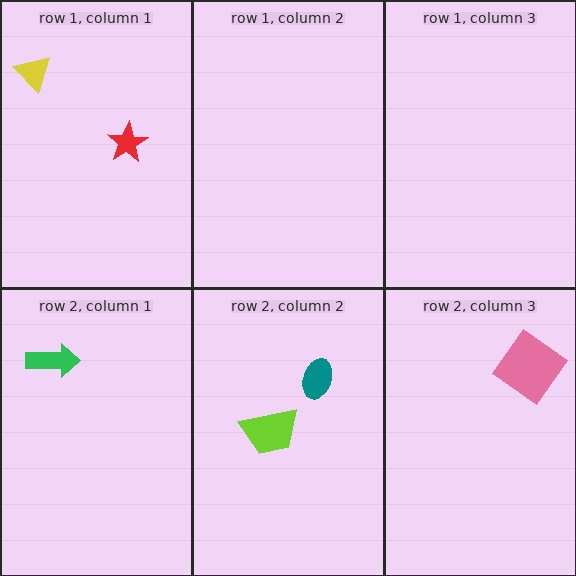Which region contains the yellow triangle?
The row 1, column 1 region.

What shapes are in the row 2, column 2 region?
The teal ellipse, the lime trapezoid.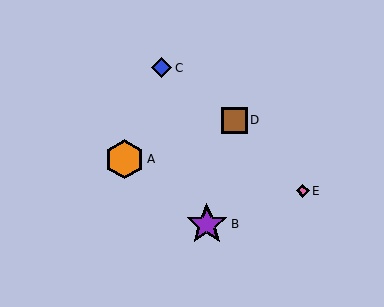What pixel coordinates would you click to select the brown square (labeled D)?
Click at (234, 120) to select the brown square D.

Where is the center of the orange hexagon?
The center of the orange hexagon is at (125, 159).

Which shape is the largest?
The purple star (labeled B) is the largest.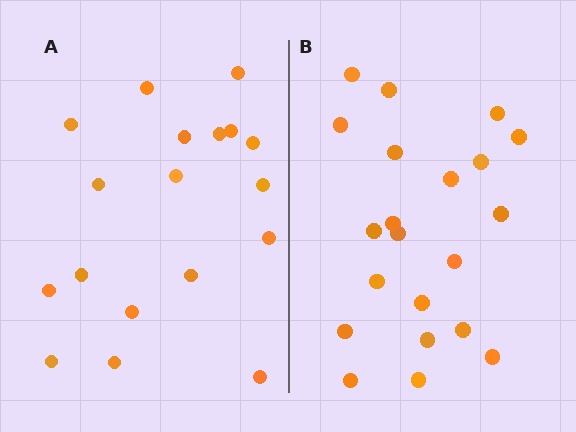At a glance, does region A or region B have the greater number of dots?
Region B (the right region) has more dots.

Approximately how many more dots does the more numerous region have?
Region B has just a few more — roughly 2 or 3 more dots than region A.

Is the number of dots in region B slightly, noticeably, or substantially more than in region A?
Region B has only slightly more — the two regions are fairly close. The ratio is roughly 1.2 to 1.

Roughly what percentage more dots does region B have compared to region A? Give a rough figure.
About 15% more.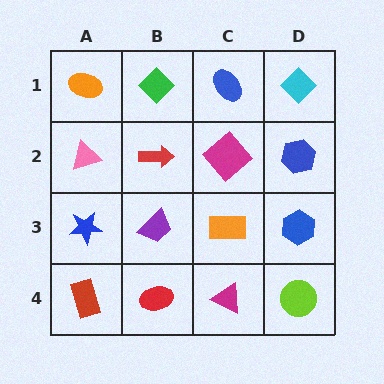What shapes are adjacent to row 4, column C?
An orange rectangle (row 3, column C), a red ellipse (row 4, column B), a lime circle (row 4, column D).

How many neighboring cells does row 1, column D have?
2.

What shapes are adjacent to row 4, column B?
A purple trapezoid (row 3, column B), a red rectangle (row 4, column A), a magenta triangle (row 4, column C).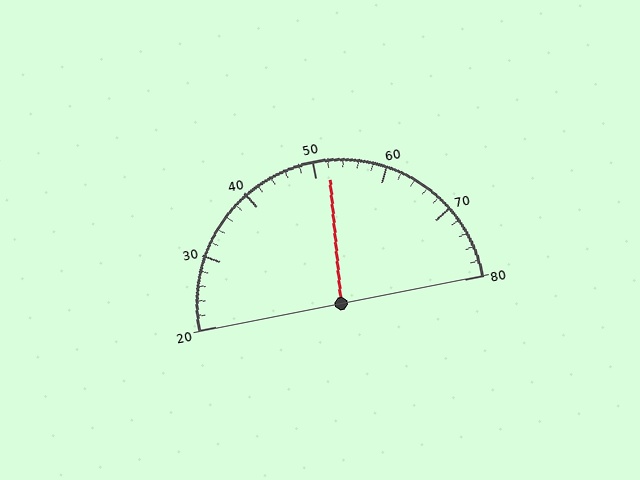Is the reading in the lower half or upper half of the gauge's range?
The reading is in the upper half of the range (20 to 80).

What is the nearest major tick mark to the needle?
The nearest major tick mark is 50.